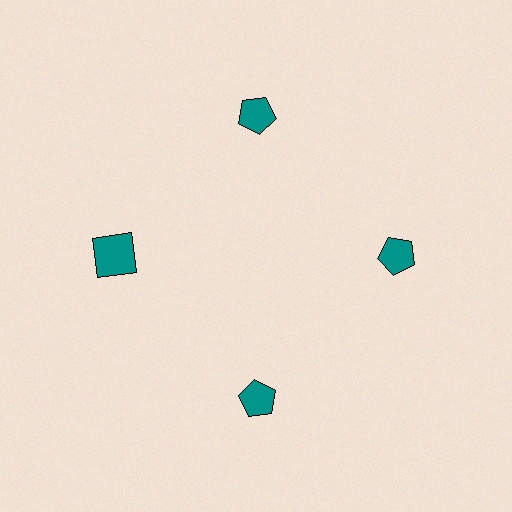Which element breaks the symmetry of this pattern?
The teal square at roughly the 9 o'clock position breaks the symmetry. All other shapes are teal pentagons.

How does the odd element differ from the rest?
It has a different shape: square instead of pentagon.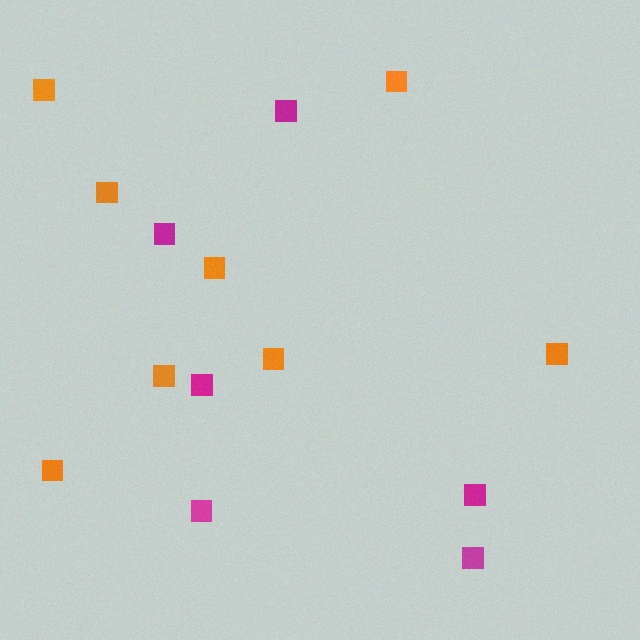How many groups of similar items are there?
There are 2 groups: one group of orange squares (8) and one group of magenta squares (6).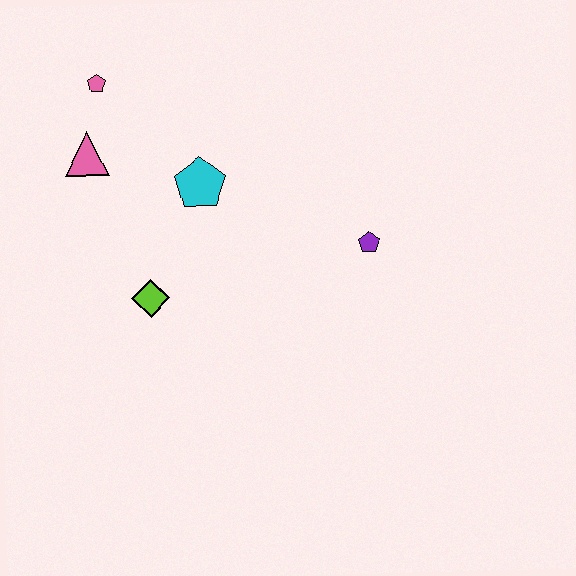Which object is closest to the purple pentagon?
The cyan pentagon is closest to the purple pentagon.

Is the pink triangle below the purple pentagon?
No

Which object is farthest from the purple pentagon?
The pink pentagon is farthest from the purple pentagon.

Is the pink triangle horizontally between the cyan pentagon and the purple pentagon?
No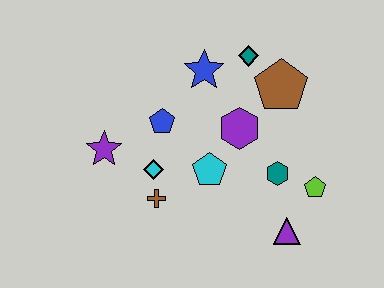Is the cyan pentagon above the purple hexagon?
No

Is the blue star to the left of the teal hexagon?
Yes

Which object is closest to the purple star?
The cyan diamond is closest to the purple star.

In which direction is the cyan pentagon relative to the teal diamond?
The cyan pentagon is below the teal diamond.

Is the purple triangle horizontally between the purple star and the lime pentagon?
Yes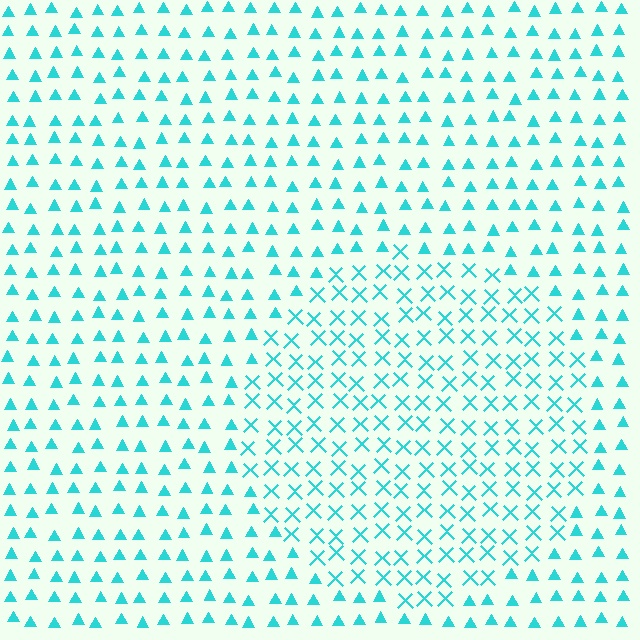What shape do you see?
I see a circle.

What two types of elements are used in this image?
The image uses X marks inside the circle region and triangles outside it.